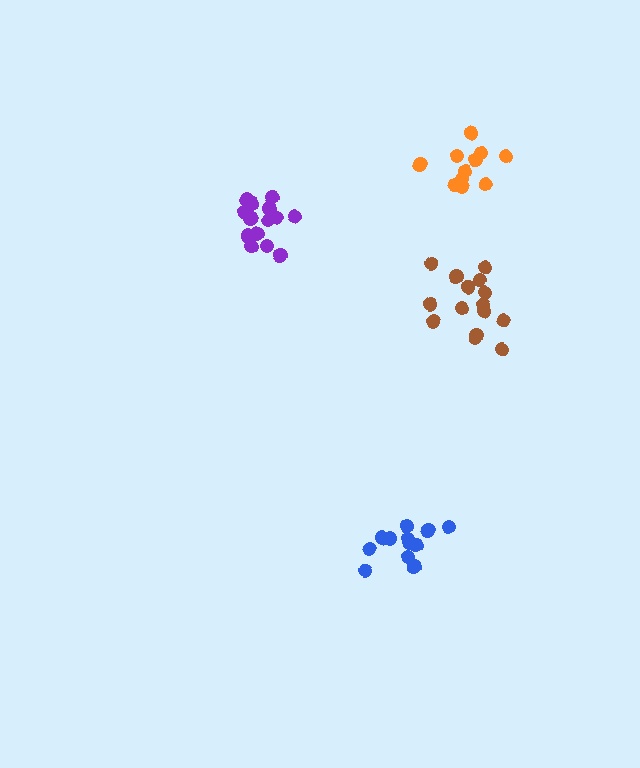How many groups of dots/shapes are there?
There are 4 groups.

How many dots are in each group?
Group 1: 15 dots, Group 2: 12 dots, Group 3: 13 dots, Group 4: 15 dots (55 total).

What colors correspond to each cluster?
The clusters are colored: purple, orange, blue, brown.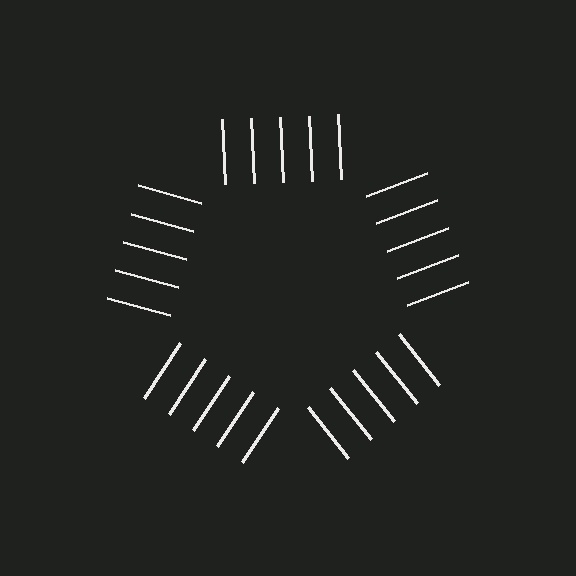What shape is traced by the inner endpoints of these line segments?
An illusory pentagon — the line segments terminate on its edges but no continuous stroke is drawn.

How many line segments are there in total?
25 — 5 along each of the 5 edges.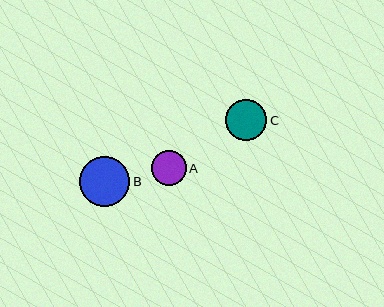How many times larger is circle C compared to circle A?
Circle C is approximately 1.2 times the size of circle A.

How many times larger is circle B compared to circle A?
Circle B is approximately 1.4 times the size of circle A.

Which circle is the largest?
Circle B is the largest with a size of approximately 50 pixels.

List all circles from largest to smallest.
From largest to smallest: B, C, A.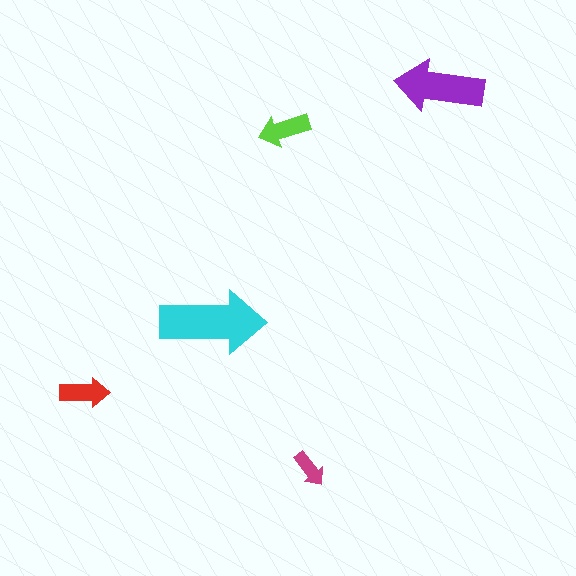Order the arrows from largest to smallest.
the cyan one, the purple one, the lime one, the red one, the magenta one.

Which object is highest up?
The purple arrow is topmost.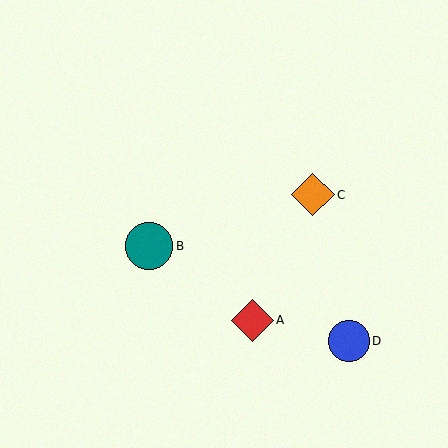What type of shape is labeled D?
Shape D is a blue circle.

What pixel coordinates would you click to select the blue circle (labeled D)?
Click at (349, 341) to select the blue circle D.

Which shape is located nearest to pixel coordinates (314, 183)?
The orange diamond (labeled C) at (313, 195) is nearest to that location.